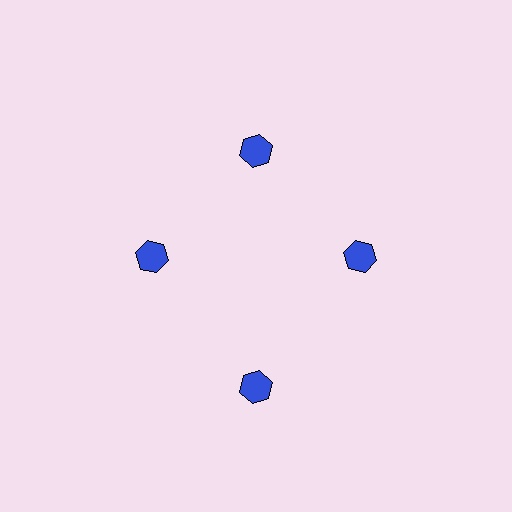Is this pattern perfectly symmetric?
No. The 4 blue hexagons are arranged in a ring, but one element near the 6 o'clock position is pushed outward from the center, breaking the 4-fold rotational symmetry.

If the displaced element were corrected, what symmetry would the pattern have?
It would have 4-fold rotational symmetry — the pattern would map onto itself every 90 degrees.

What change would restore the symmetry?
The symmetry would be restored by moving it inward, back onto the ring so that all 4 hexagons sit at equal angles and equal distance from the center.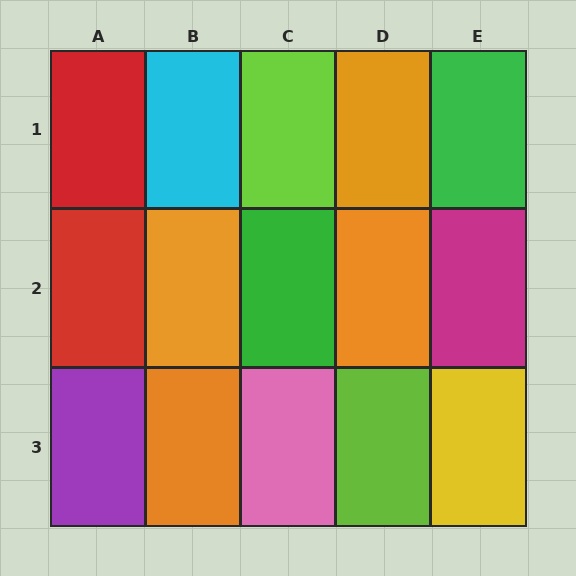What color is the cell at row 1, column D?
Orange.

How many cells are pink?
1 cell is pink.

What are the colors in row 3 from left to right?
Purple, orange, pink, lime, yellow.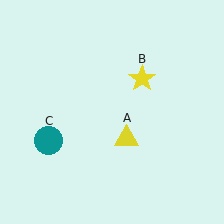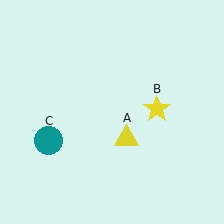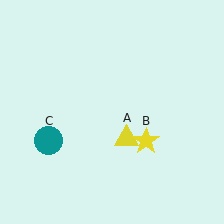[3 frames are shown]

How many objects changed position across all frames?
1 object changed position: yellow star (object B).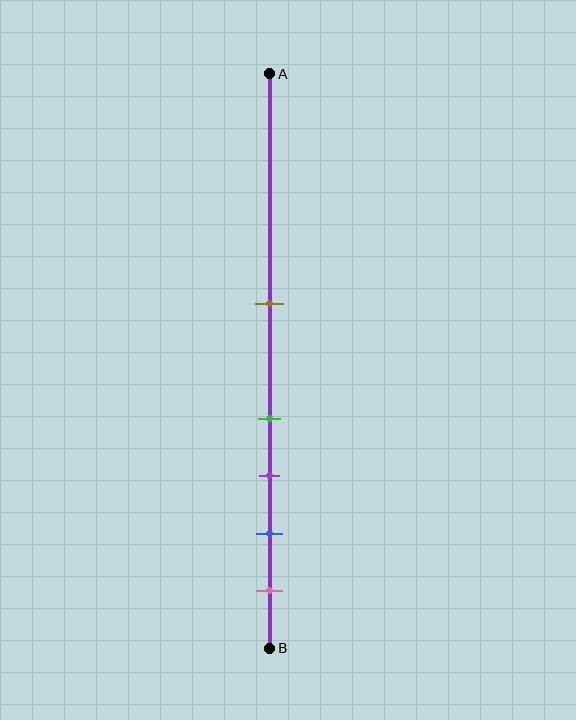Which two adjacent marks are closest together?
The green and purple marks are the closest adjacent pair.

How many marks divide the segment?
There are 5 marks dividing the segment.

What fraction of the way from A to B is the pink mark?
The pink mark is approximately 90% (0.9) of the way from A to B.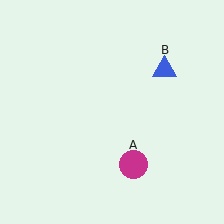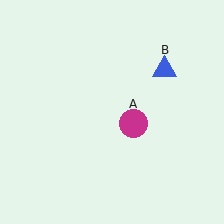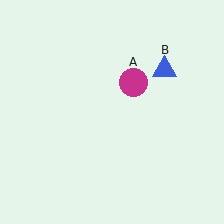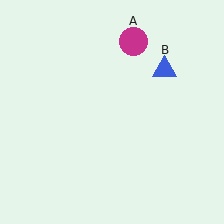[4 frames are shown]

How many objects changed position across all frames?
1 object changed position: magenta circle (object A).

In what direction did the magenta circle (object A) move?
The magenta circle (object A) moved up.